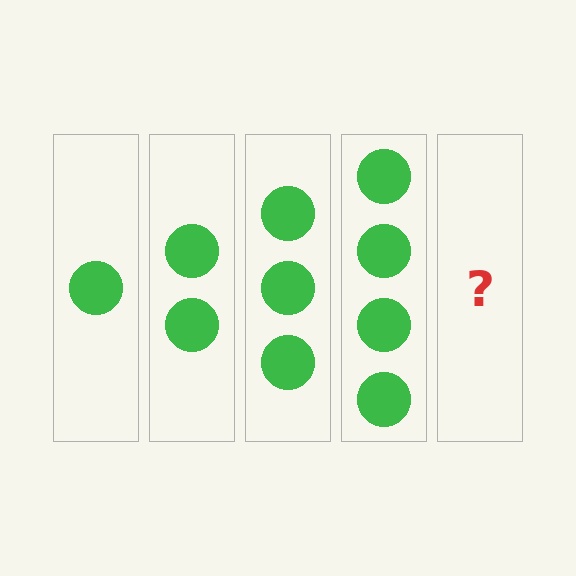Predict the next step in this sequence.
The next step is 5 circles.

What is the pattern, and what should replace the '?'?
The pattern is that each step adds one more circle. The '?' should be 5 circles.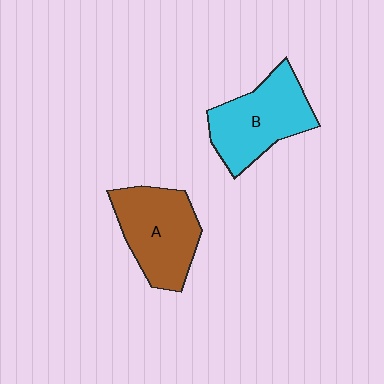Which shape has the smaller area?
Shape A (brown).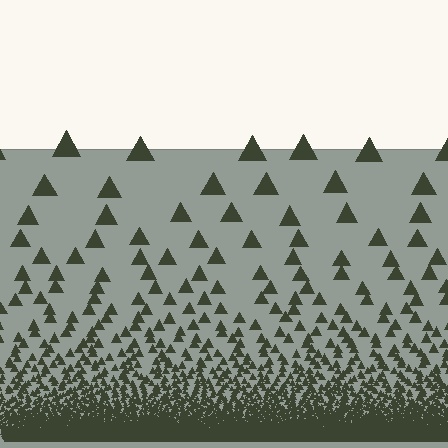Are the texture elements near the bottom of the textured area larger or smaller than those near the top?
Smaller. The gradient is inverted — elements near the bottom are smaller and denser.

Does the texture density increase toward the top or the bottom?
Density increases toward the bottom.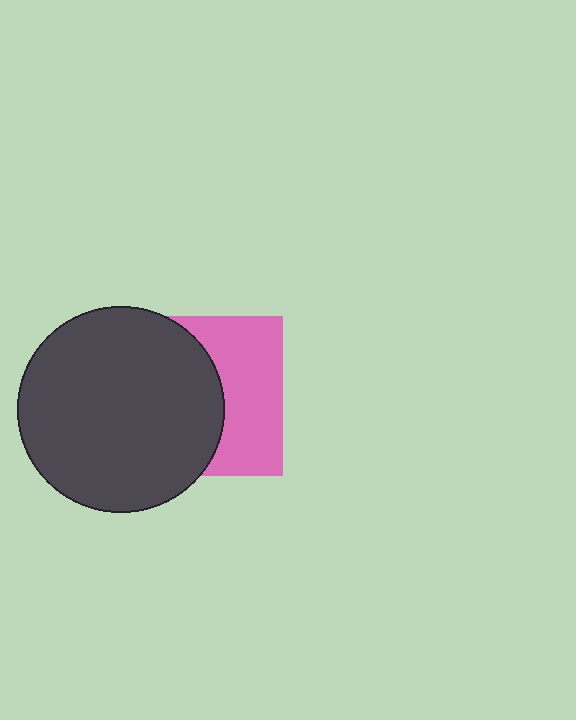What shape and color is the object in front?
The object in front is a dark gray circle.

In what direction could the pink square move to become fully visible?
The pink square could move right. That would shift it out from behind the dark gray circle entirely.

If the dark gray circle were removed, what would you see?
You would see the complete pink square.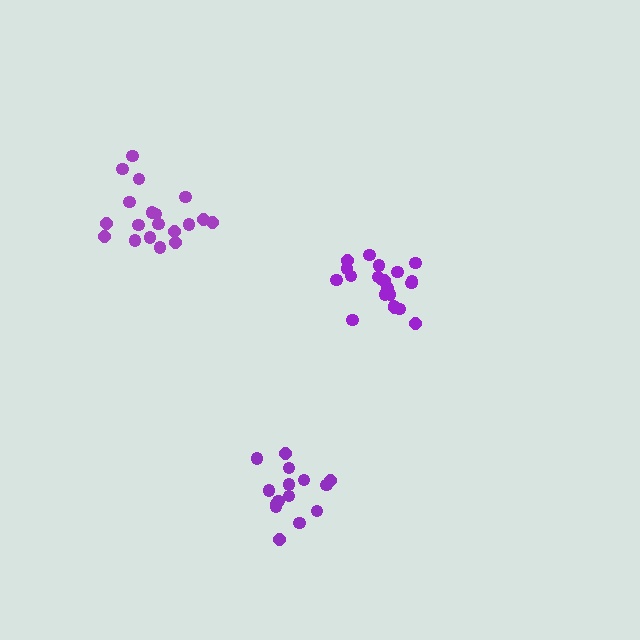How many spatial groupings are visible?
There are 3 spatial groupings.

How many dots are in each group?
Group 1: 21 dots, Group 2: 15 dots, Group 3: 19 dots (55 total).